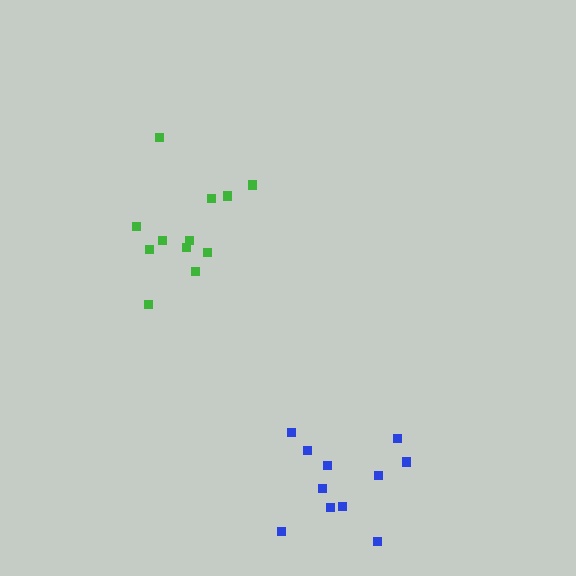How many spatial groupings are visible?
There are 2 spatial groupings.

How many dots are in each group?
Group 1: 12 dots, Group 2: 11 dots (23 total).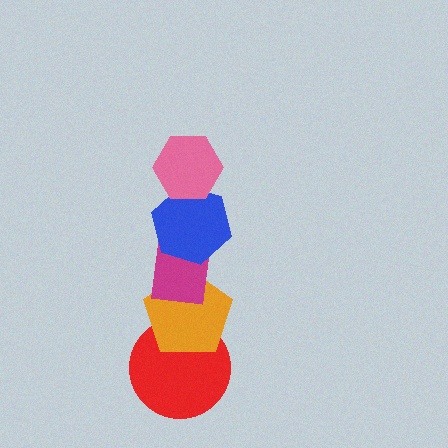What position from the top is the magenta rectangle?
The magenta rectangle is 3rd from the top.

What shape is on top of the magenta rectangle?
The blue hexagon is on top of the magenta rectangle.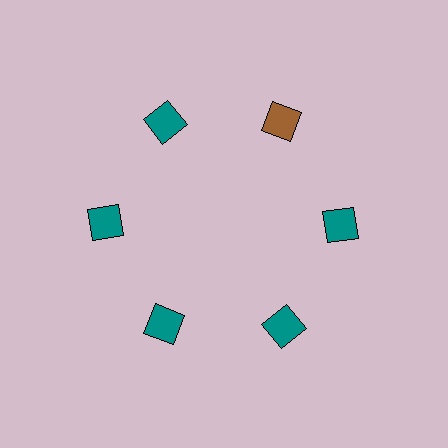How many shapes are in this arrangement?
There are 6 shapes arranged in a ring pattern.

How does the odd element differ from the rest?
It has a different color: brown instead of teal.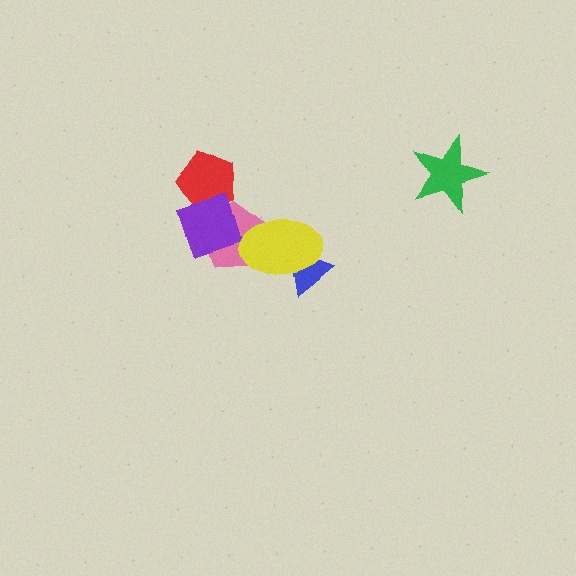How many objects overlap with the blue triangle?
1 object overlaps with the blue triangle.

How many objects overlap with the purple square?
2 objects overlap with the purple square.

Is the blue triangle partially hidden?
Yes, it is partially covered by another shape.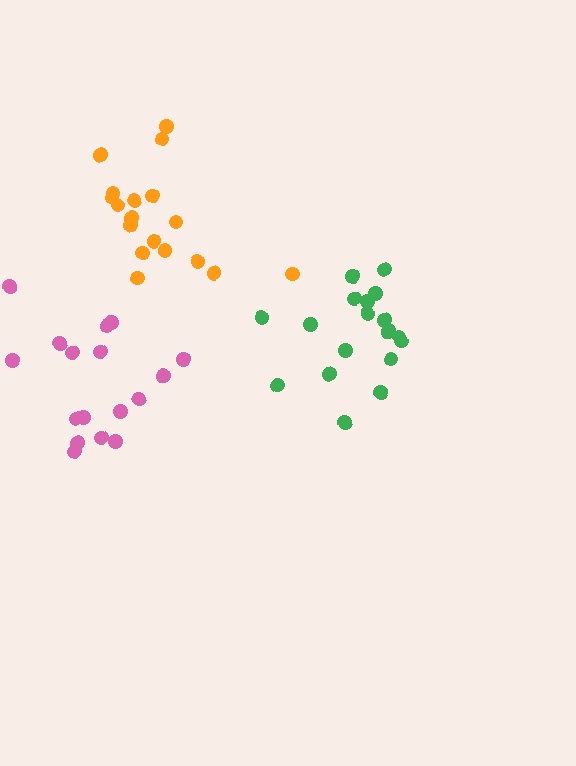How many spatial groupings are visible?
There are 3 spatial groupings.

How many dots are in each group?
Group 1: 18 dots, Group 2: 19 dots, Group 3: 17 dots (54 total).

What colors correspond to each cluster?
The clusters are colored: orange, green, pink.